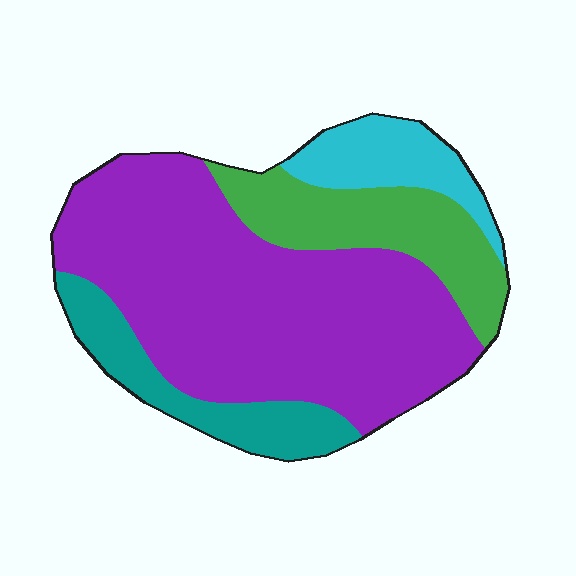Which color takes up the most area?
Purple, at roughly 60%.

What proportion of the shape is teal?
Teal takes up about one eighth (1/8) of the shape.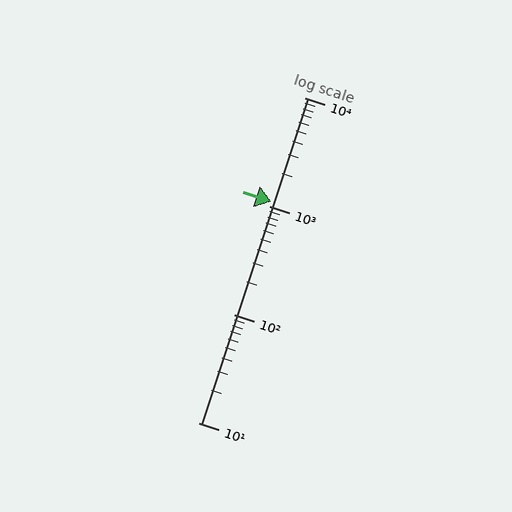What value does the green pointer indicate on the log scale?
The pointer indicates approximately 1100.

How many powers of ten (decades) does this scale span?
The scale spans 3 decades, from 10 to 10000.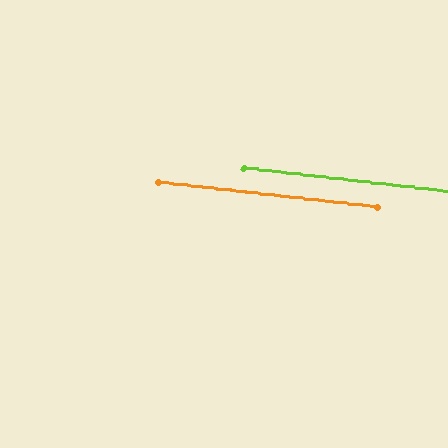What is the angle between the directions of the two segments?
Approximately 0 degrees.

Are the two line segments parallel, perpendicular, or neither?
Parallel — their directions differ by only 0.1°.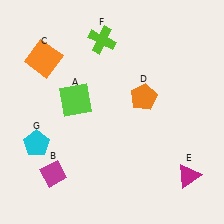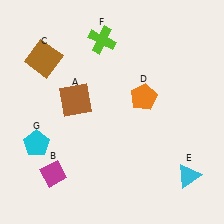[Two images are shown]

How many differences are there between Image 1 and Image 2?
There are 3 differences between the two images.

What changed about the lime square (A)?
In Image 1, A is lime. In Image 2, it changed to brown.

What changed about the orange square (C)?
In Image 1, C is orange. In Image 2, it changed to brown.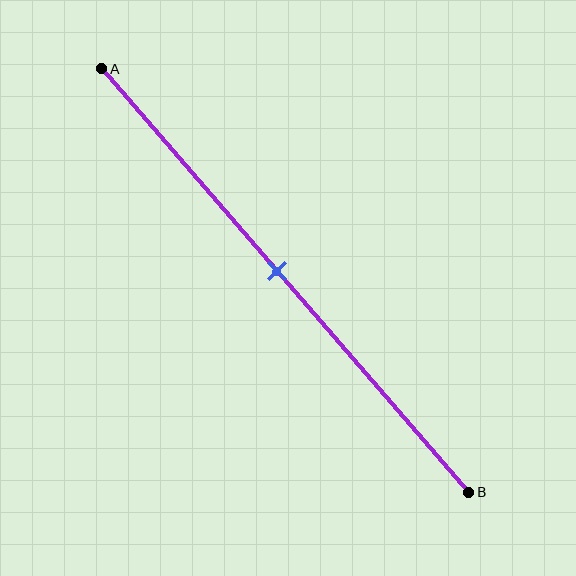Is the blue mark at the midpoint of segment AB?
Yes, the mark is approximately at the midpoint.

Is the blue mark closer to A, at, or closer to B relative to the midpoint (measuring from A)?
The blue mark is approximately at the midpoint of segment AB.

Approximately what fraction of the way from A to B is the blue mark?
The blue mark is approximately 50% of the way from A to B.